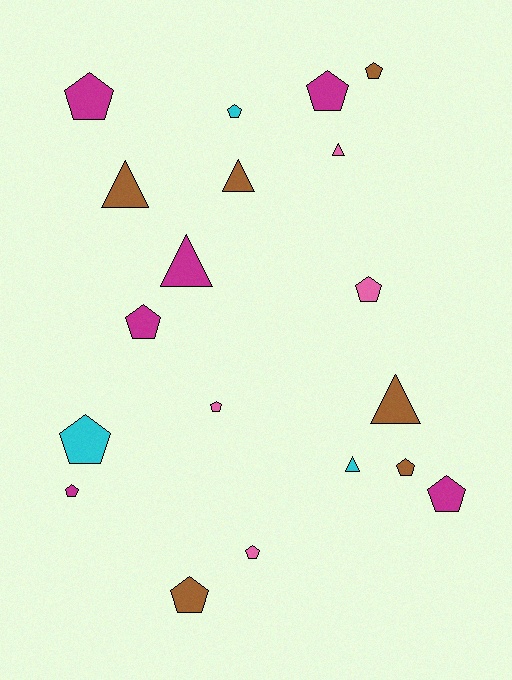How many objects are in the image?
There are 19 objects.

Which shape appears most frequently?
Pentagon, with 13 objects.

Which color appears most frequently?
Brown, with 6 objects.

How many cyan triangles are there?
There is 1 cyan triangle.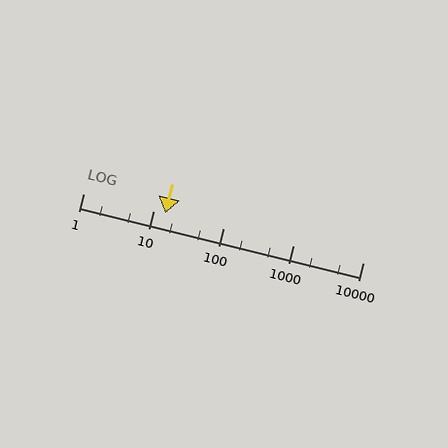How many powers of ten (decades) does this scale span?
The scale spans 4 decades, from 1 to 10000.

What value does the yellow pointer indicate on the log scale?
The pointer indicates approximately 15.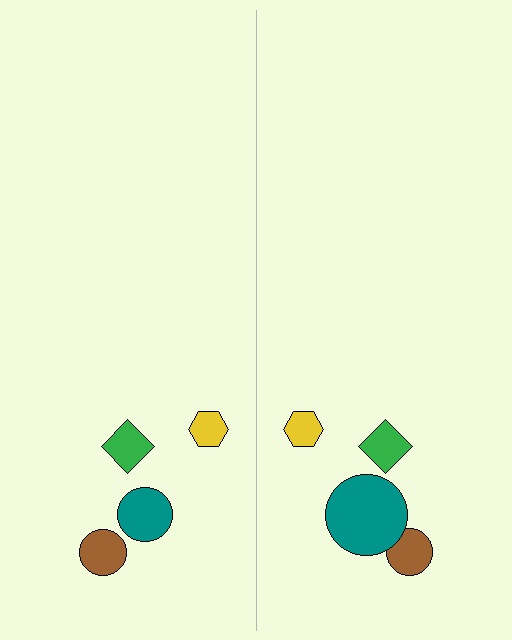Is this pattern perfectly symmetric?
No, the pattern is not perfectly symmetric. The teal circle on the right side has a different size than its mirror counterpart.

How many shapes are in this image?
There are 8 shapes in this image.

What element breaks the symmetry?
The teal circle on the right side has a different size than its mirror counterpart.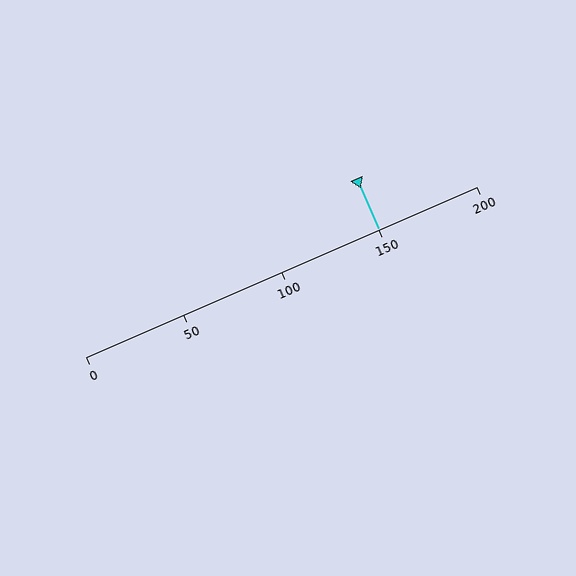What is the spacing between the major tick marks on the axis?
The major ticks are spaced 50 apart.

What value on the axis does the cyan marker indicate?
The marker indicates approximately 150.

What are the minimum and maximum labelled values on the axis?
The axis runs from 0 to 200.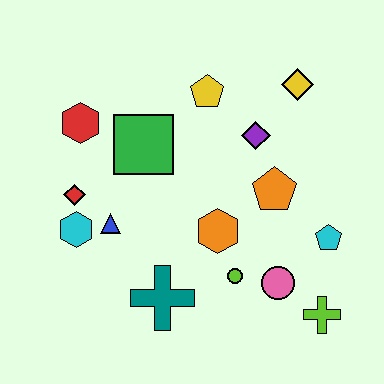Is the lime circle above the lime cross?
Yes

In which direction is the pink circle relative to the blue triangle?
The pink circle is to the right of the blue triangle.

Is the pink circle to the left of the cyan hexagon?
No